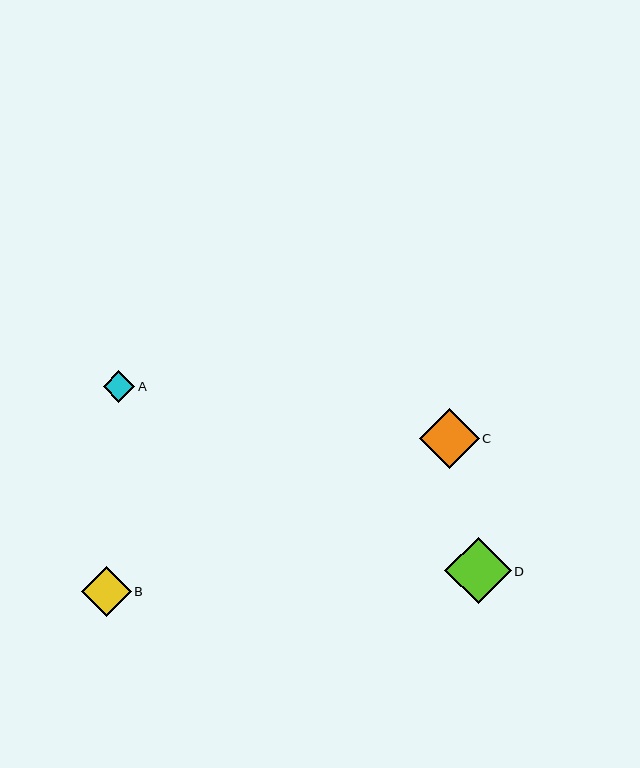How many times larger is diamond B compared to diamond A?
Diamond B is approximately 1.6 times the size of diamond A.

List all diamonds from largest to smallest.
From largest to smallest: D, C, B, A.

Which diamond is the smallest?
Diamond A is the smallest with a size of approximately 31 pixels.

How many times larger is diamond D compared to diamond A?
Diamond D is approximately 2.1 times the size of diamond A.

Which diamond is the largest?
Diamond D is the largest with a size of approximately 66 pixels.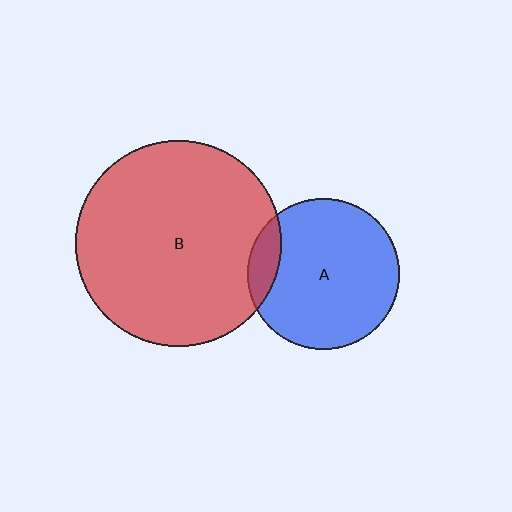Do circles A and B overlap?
Yes.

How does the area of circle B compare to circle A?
Approximately 1.8 times.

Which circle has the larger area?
Circle B (red).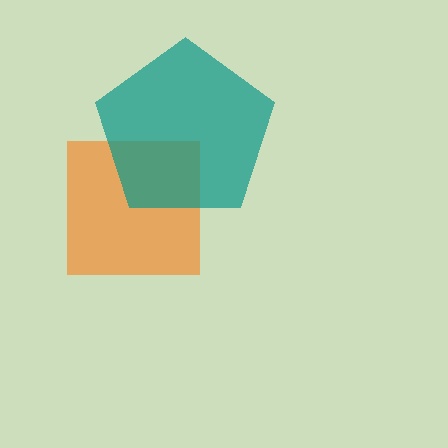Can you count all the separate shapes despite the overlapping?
Yes, there are 2 separate shapes.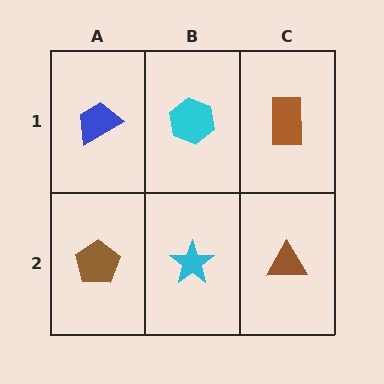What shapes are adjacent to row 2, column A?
A blue trapezoid (row 1, column A), a cyan star (row 2, column B).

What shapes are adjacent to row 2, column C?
A brown rectangle (row 1, column C), a cyan star (row 2, column B).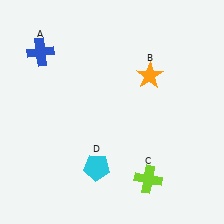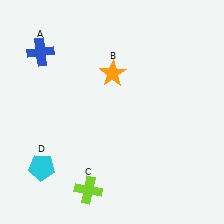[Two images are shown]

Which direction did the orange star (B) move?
The orange star (B) moved left.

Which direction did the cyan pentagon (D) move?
The cyan pentagon (D) moved left.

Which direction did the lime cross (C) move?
The lime cross (C) moved left.